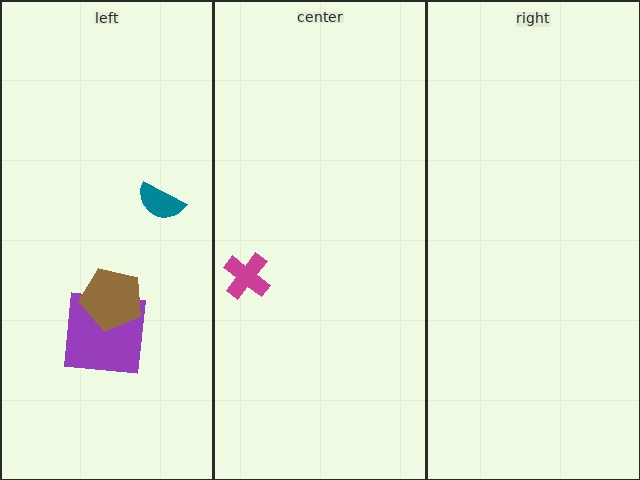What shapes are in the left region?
The purple square, the teal semicircle, the brown pentagon.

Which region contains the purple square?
The left region.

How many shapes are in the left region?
3.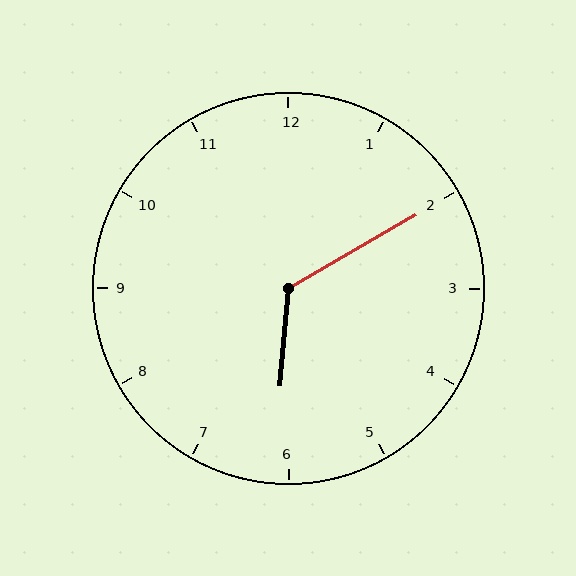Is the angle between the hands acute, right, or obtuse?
It is obtuse.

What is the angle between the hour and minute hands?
Approximately 125 degrees.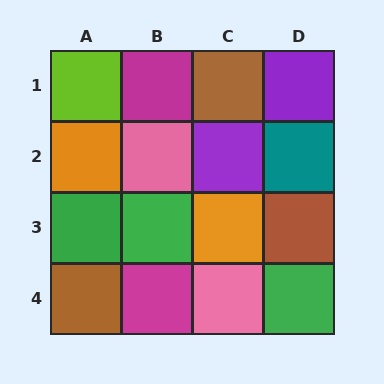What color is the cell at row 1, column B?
Magenta.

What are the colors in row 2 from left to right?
Orange, pink, purple, teal.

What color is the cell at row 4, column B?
Magenta.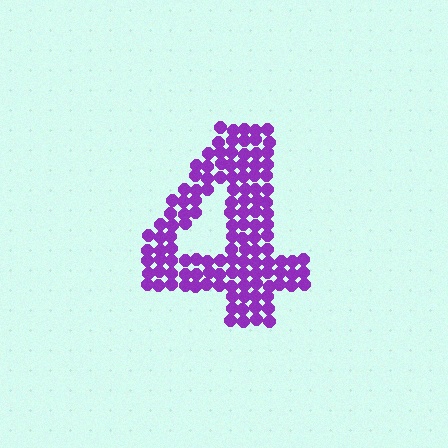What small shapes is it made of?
It is made of small circles.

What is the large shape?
The large shape is the digit 4.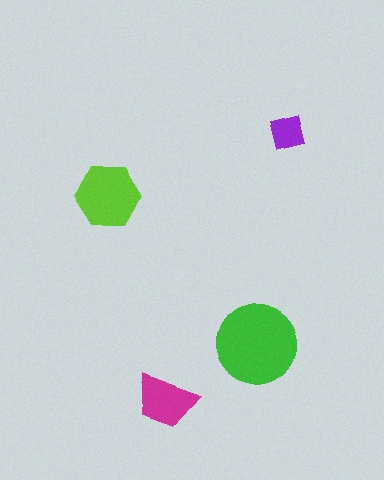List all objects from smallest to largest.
The purple square, the magenta trapezoid, the lime hexagon, the green circle.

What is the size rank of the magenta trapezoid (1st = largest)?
3rd.